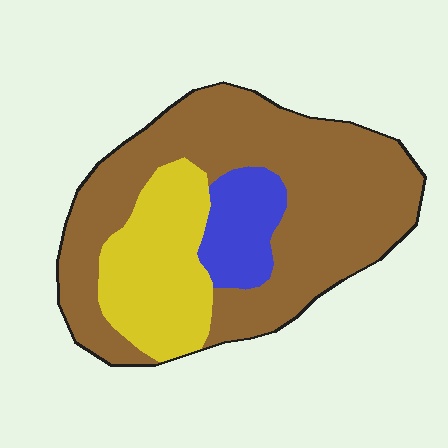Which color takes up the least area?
Blue, at roughly 10%.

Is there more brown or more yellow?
Brown.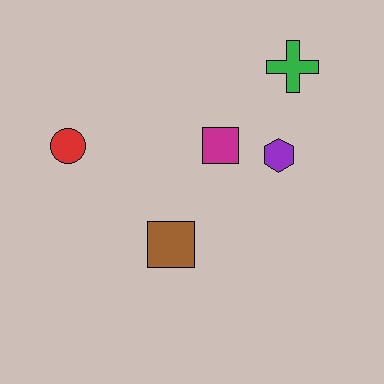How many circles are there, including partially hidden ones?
There is 1 circle.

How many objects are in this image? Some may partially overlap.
There are 5 objects.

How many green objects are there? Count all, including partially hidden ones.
There is 1 green object.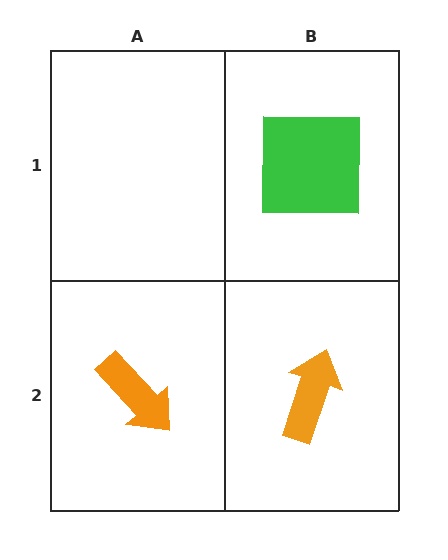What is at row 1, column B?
A green square.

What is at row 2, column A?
An orange arrow.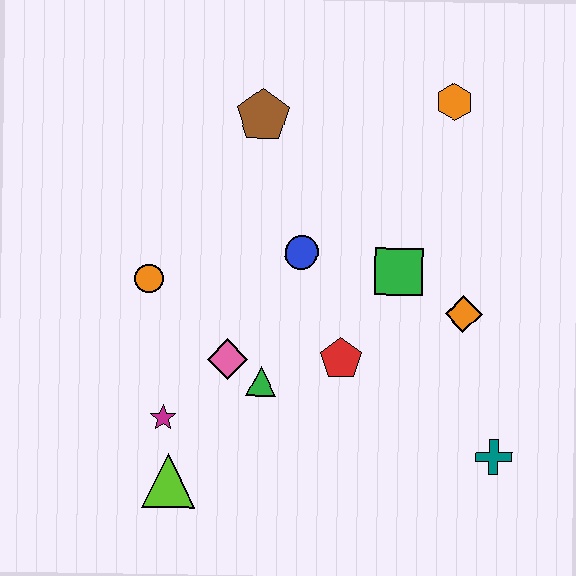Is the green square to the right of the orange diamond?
No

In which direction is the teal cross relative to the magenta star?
The teal cross is to the right of the magenta star.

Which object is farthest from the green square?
The lime triangle is farthest from the green square.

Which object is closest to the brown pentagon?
The blue circle is closest to the brown pentagon.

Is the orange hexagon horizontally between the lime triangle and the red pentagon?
No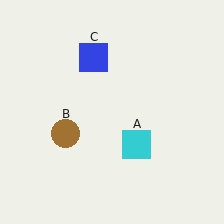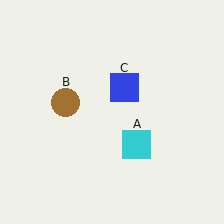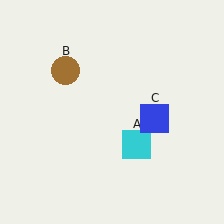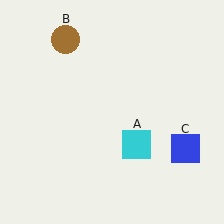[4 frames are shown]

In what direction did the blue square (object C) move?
The blue square (object C) moved down and to the right.